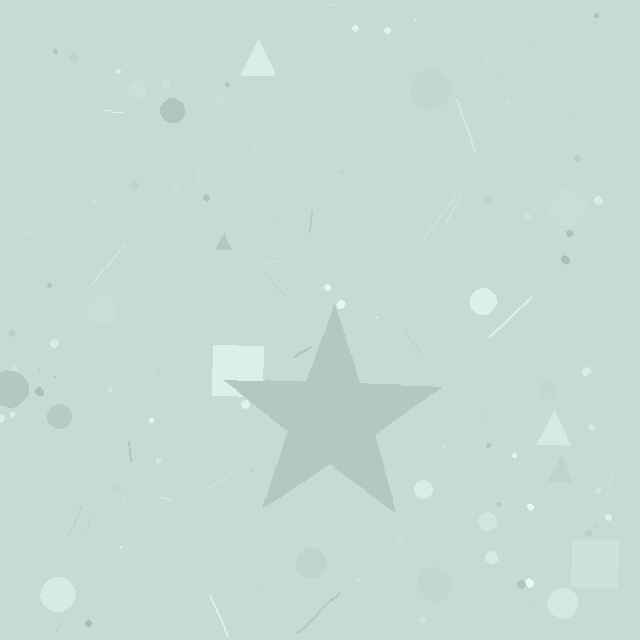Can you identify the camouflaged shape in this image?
The camouflaged shape is a star.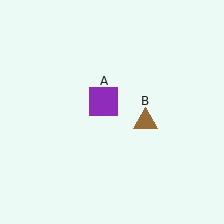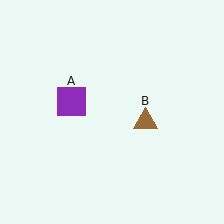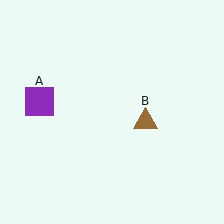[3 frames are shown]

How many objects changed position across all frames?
1 object changed position: purple square (object A).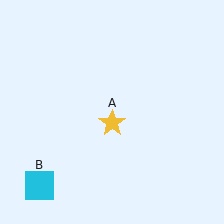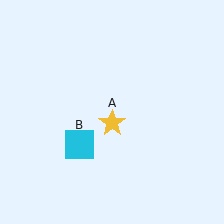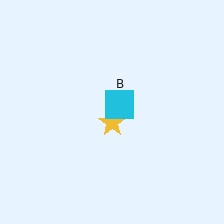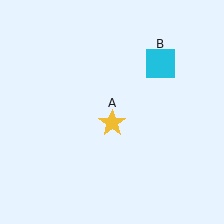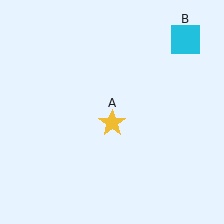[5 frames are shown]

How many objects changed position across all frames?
1 object changed position: cyan square (object B).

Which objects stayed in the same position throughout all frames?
Yellow star (object A) remained stationary.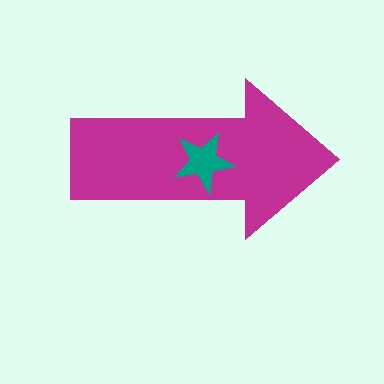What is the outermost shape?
The magenta arrow.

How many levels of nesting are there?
2.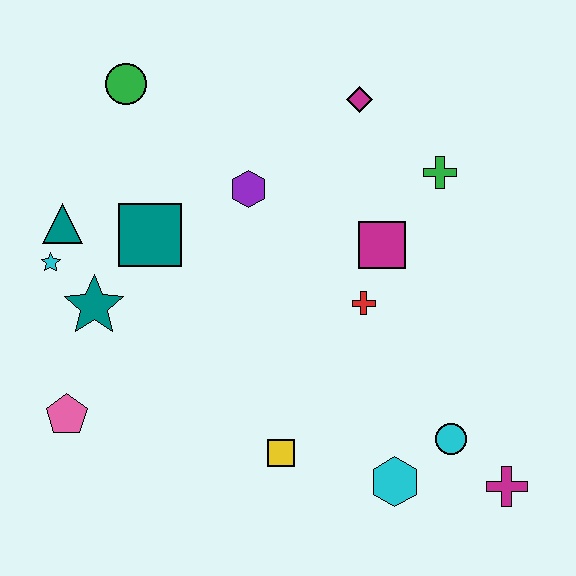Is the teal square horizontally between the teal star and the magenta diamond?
Yes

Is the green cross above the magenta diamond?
No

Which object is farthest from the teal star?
The magenta cross is farthest from the teal star.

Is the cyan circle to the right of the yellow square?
Yes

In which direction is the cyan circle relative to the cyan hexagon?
The cyan circle is to the right of the cyan hexagon.